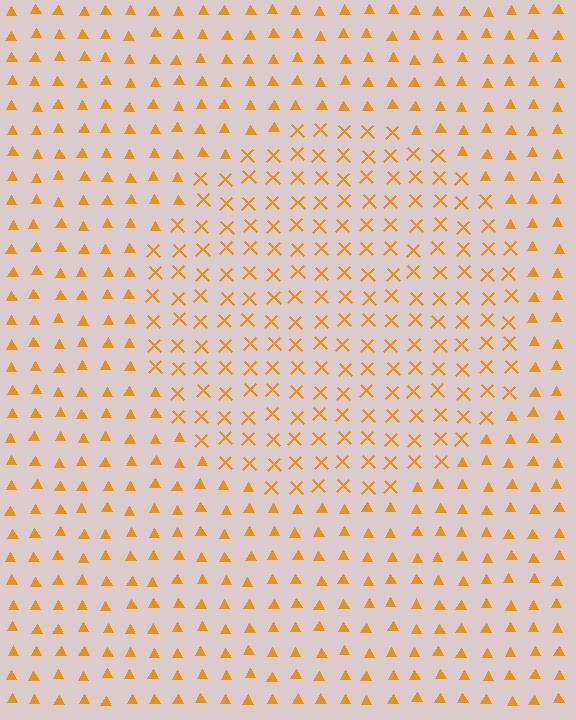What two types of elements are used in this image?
The image uses X marks inside the circle region and triangles outside it.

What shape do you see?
I see a circle.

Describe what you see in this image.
The image is filled with small orange elements arranged in a uniform grid. A circle-shaped region contains X marks, while the surrounding area contains triangles. The boundary is defined purely by the change in element shape.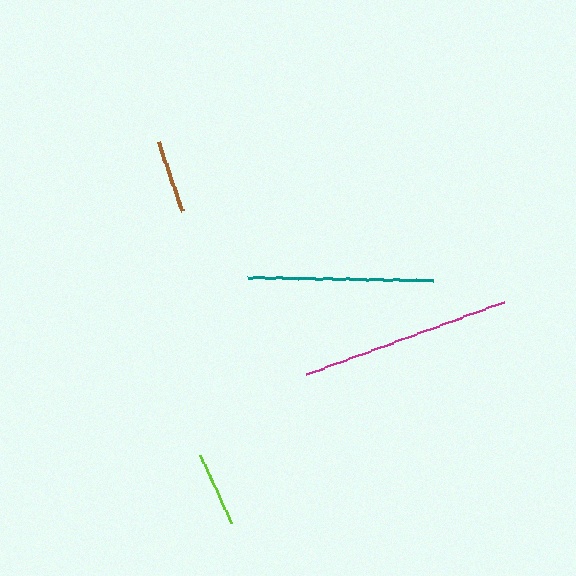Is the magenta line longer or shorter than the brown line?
The magenta line is longer than the brown line.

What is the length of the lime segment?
The lime segment is approximately 74 pixels long.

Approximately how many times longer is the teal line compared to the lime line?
The teal line is approximately 2.5 times the length of the lime line.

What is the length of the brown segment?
The brown segment is approximately 74 pixels long.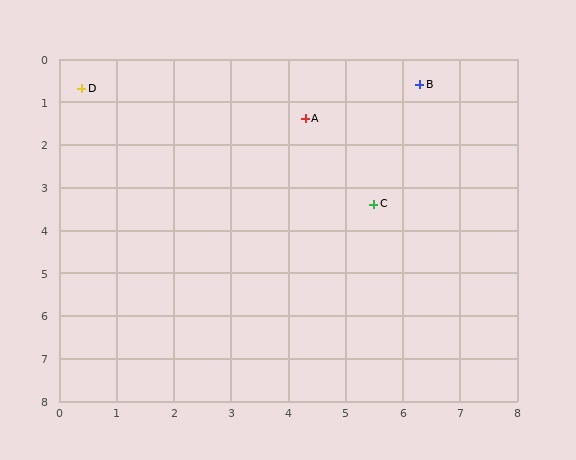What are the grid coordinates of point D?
Point D is at approximately (0.4, 0.7).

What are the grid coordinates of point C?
Point C is at approximately (5.5, 3.4).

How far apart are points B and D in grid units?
Points B and D are about 5.9 grid units apart.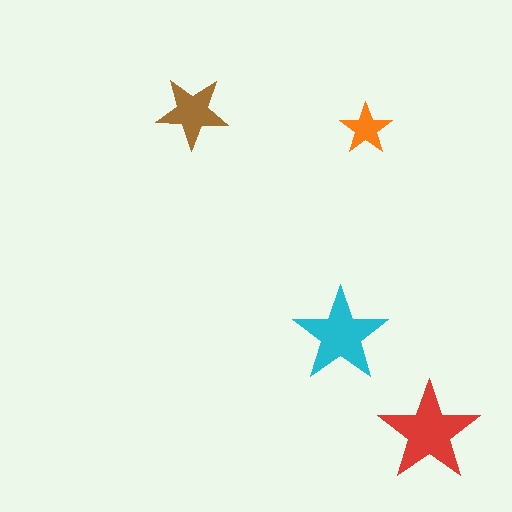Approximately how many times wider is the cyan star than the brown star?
About 1.5 times wider.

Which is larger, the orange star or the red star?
The red one.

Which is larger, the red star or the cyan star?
The red one.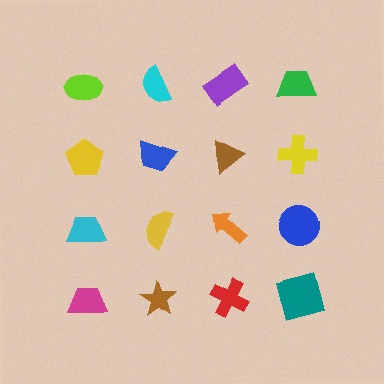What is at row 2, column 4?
A yellow cross.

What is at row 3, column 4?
A blue circle.